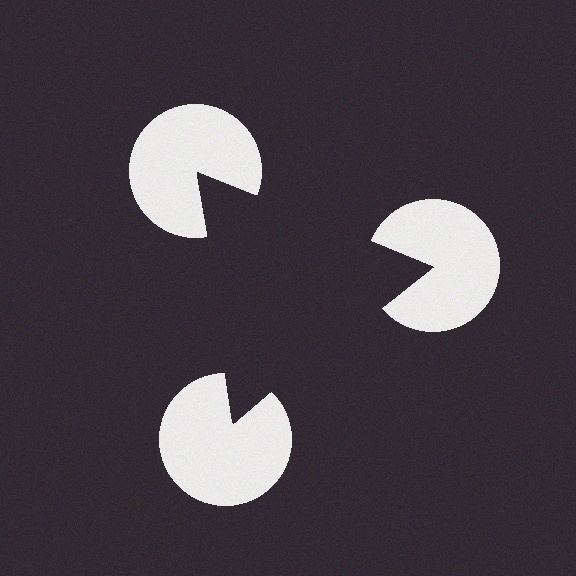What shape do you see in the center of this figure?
An illusory triangle — its edges are inferred from the aligned wedge cuts in the pac-man discs, not physically drawn.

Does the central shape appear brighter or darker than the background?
It typically appears slightly darker than the background, even though no actual brightness change is drawn.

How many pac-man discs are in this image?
There are 3 — one at each vertex of the illusory triangle.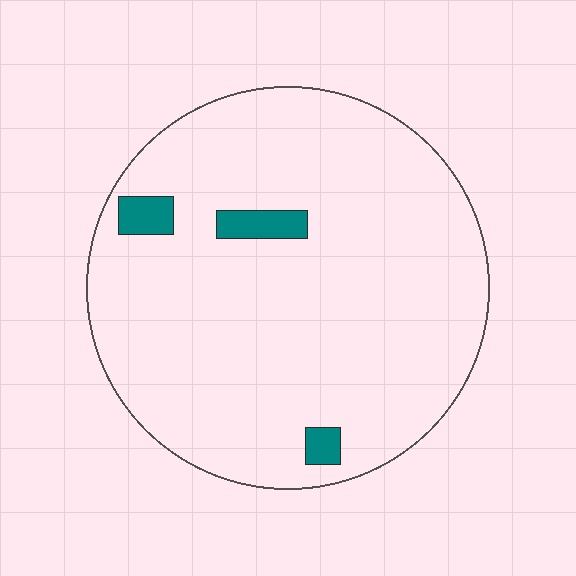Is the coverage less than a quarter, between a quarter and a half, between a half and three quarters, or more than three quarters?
Less than a quarter.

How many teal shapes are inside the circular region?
3.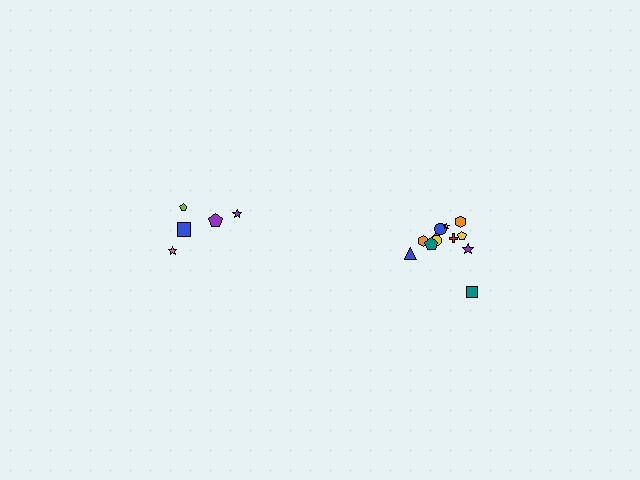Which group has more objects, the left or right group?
The right group.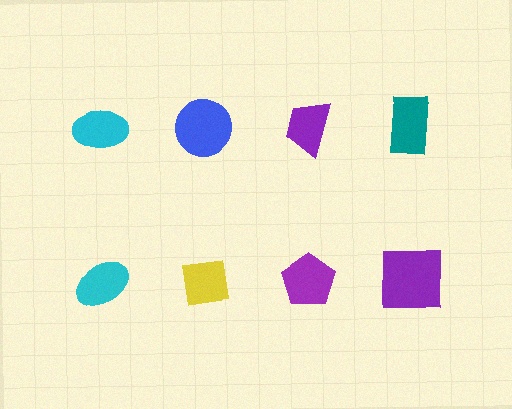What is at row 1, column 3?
A purple trapezoid.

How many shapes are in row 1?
4 shapes.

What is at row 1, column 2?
A blue circle.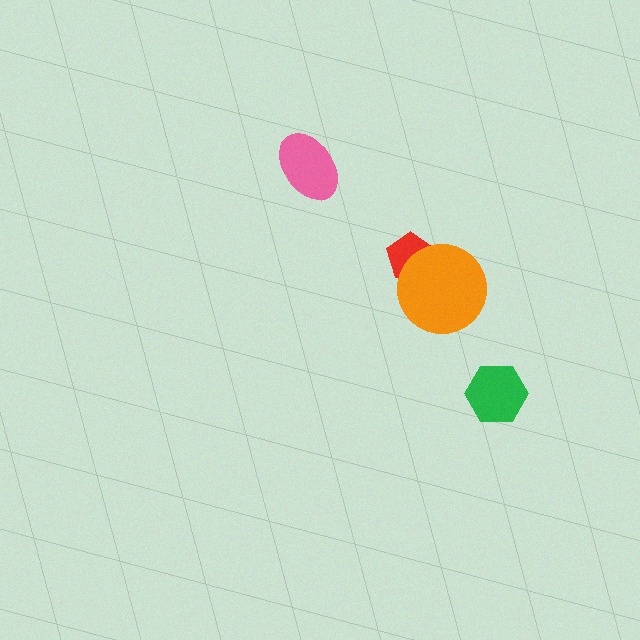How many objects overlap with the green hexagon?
0 objects overlap with the green hexagon.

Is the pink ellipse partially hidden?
No, no other shape covers it.